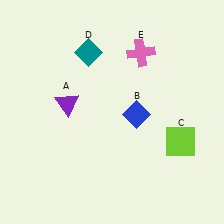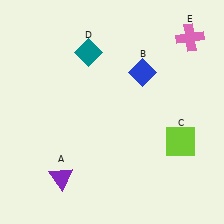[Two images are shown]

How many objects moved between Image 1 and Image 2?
3 objects moved between the two images.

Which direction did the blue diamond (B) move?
The blue diamond (B) moved up.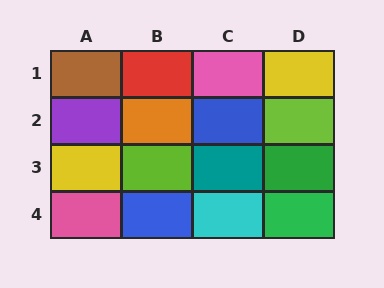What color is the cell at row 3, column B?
Lime.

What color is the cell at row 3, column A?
Yellow.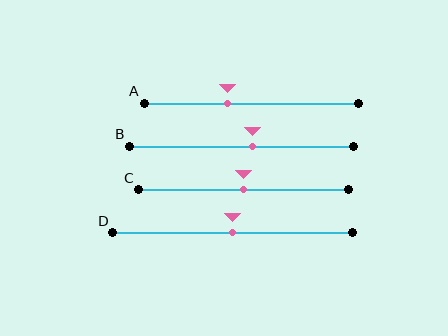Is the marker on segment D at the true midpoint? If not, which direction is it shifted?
Yes, the marker on segment D is at the true midpoint.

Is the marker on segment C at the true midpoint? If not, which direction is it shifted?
Yes, the marker on segment C is at the true midpoint.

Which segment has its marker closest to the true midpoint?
Segment C has its marker closest to the true midpoint.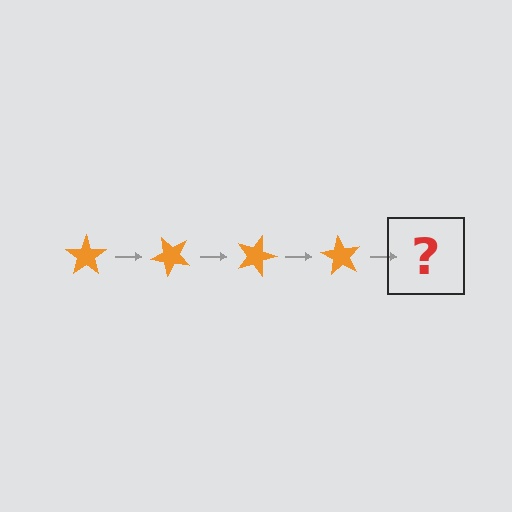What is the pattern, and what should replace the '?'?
The pattern is that the star rotates 45 degrees each step. The '?' should be an orange star rotated 180 degrees.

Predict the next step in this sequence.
The next step is an orange star rotated 180 degrees.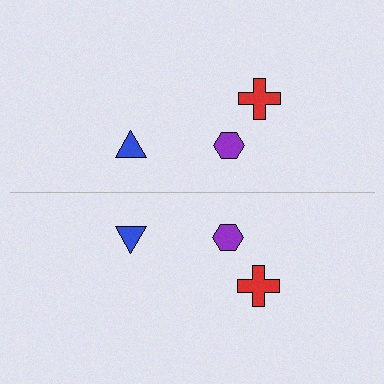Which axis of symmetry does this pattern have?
The pattern has a horizontal axis of symmetry running through the center of the image.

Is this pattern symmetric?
Yes, this pattern has bilateral (reflection) symmetry.